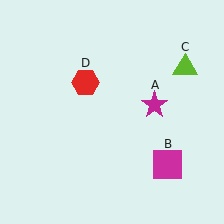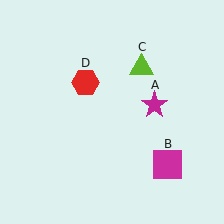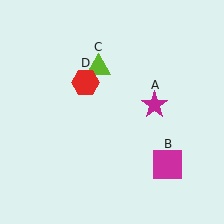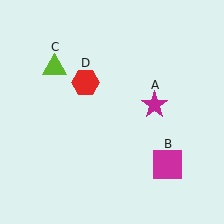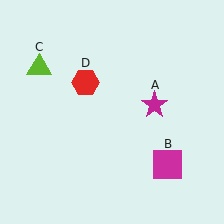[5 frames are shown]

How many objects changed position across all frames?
1 object changed position: lime triangle (object C).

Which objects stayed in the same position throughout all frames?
Magenta star (object A) and magenta square (object B) and red hexagon (object D) remained stationary.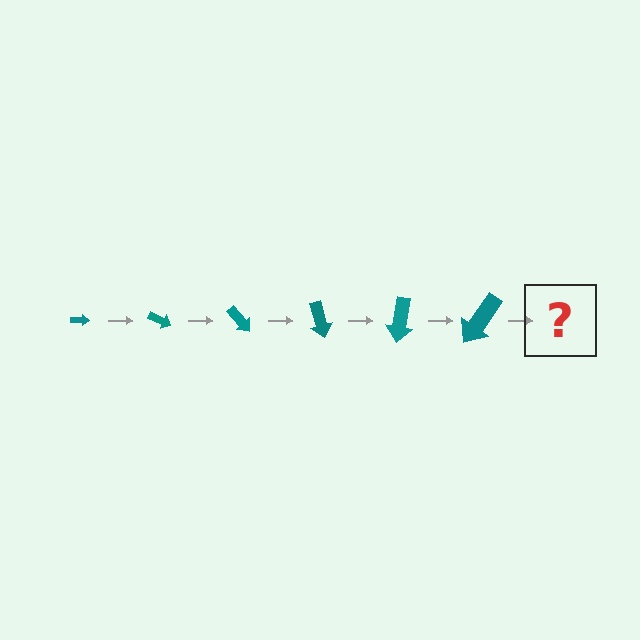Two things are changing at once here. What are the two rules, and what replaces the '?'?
The two rules are that the arrow grows larger each step and it rotates 25 degrees each step. The '?' should be an arrow, larger than the previous one and rotated 150 degrees from the start.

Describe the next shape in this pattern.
It should be an arrow, larger than the previous one and rotated 150 degrees from the start.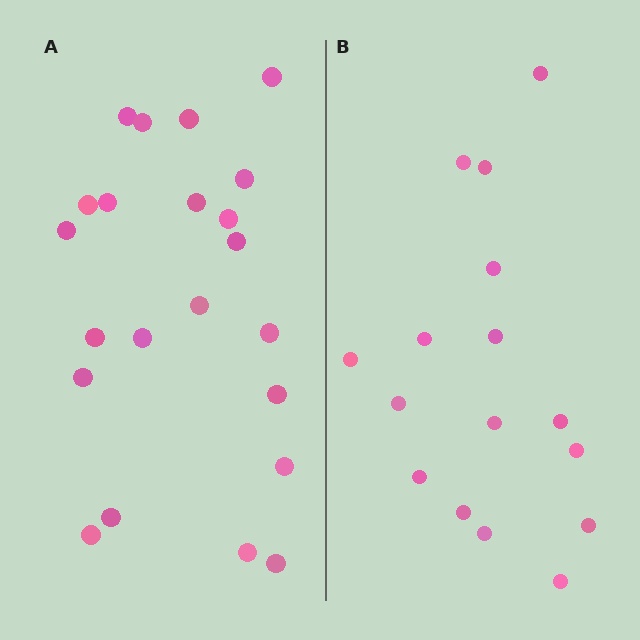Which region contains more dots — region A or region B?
Region A (the left region) has more dots.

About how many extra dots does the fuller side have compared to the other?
Region A has about 6 more dots than region B.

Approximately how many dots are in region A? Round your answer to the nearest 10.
About 20 dots. (The exact count is 22, which rounds to 20.)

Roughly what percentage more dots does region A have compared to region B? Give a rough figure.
About 40% more.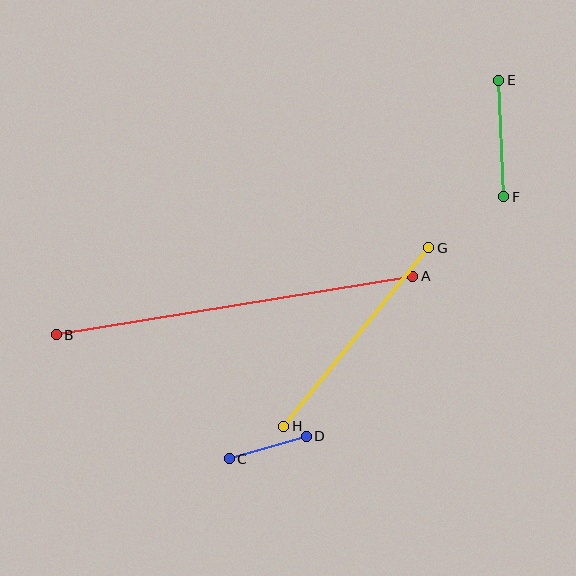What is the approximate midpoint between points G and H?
The midpoint is at approximately (356, 337) pixels.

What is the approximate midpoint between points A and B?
The midpoint is at approximately (234, 305) pixels.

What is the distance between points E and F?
The distance is approximately 117 pixels.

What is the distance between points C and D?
The distance is approximately 80 pixels.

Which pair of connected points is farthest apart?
Points A and B are farthest apart.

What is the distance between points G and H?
The distance is approximately 230 pixels.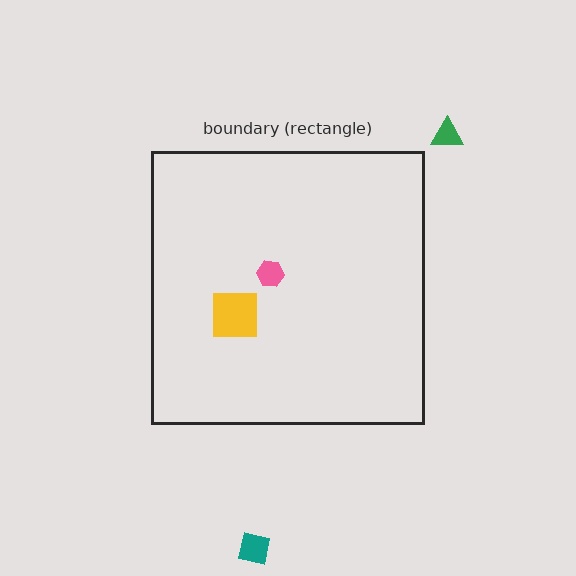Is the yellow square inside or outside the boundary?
Inside.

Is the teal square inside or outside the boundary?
Outside.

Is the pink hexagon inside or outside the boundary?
Inside.